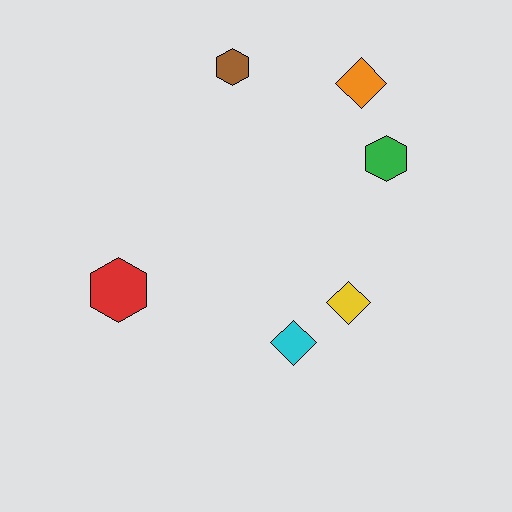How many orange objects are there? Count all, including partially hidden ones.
There is 1 orange object.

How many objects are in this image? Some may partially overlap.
There are 6 objects.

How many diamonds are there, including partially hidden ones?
There are 3 diamonds.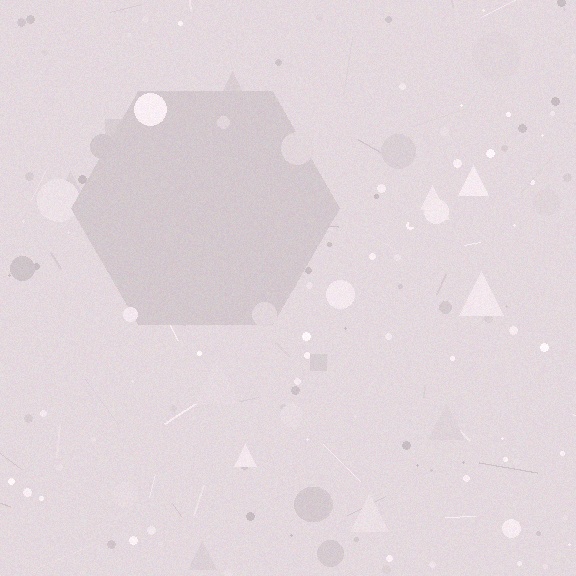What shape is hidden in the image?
A hexagon is hidden in the image.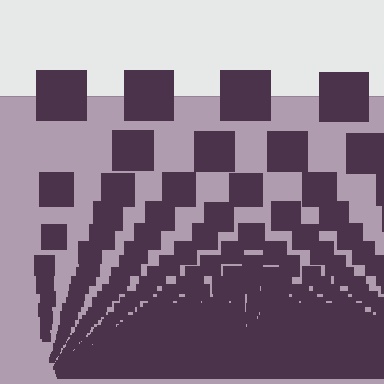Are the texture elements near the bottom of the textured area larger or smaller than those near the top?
Smaller. The gradient is inverted — elements near the bottom are smaller and denser.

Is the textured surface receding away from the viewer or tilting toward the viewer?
The surface appears to tilt toward the viewer. Texture elements get larger and sparser toward the top.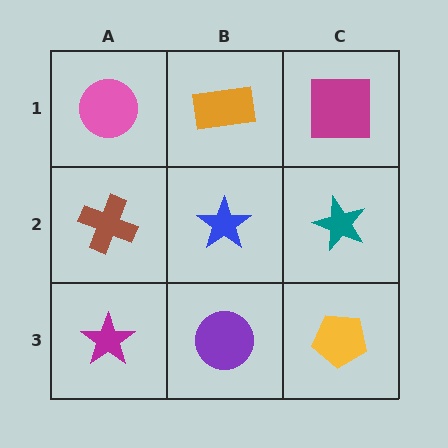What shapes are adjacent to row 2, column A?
A pink circle (row 1, column A), a magenta star (row 3, column A), a blue star (row 2, column B).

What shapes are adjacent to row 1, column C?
A teal star (row 2, column C), an orange rectangle (row 1, column B).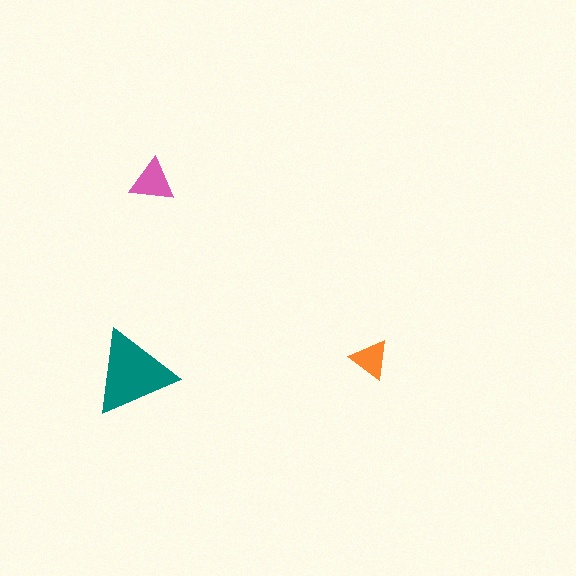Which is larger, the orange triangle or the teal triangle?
The teal one.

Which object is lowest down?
The teal triangle is bottommost.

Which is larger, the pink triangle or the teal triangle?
The teal one.